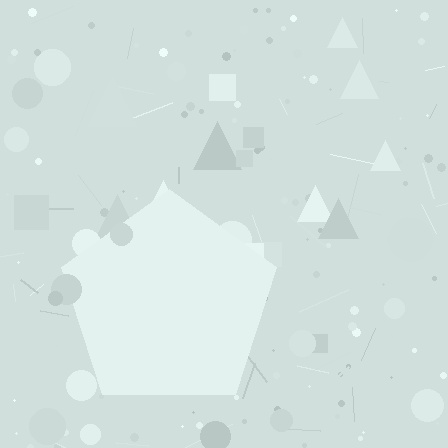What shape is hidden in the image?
A pentagon is hidden in the image.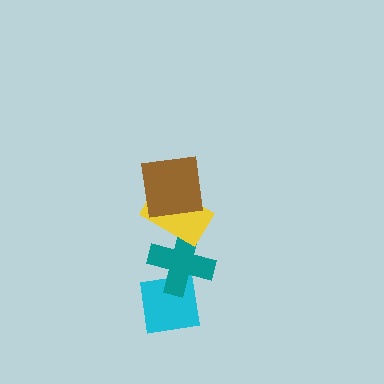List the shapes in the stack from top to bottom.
From top to bottom: the brown square, the yellow rectangle, the teal cross, the cyan square.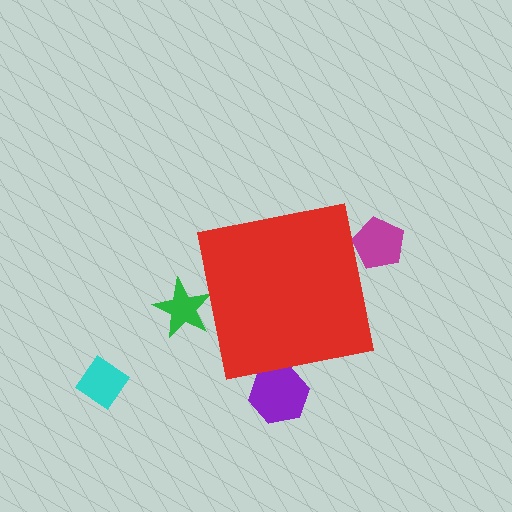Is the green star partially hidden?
Yes, the green star is partially hidden behind the red square.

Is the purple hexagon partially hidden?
Yes, the purple hexagon is partially hidden behind the red square.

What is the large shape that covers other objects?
A red square.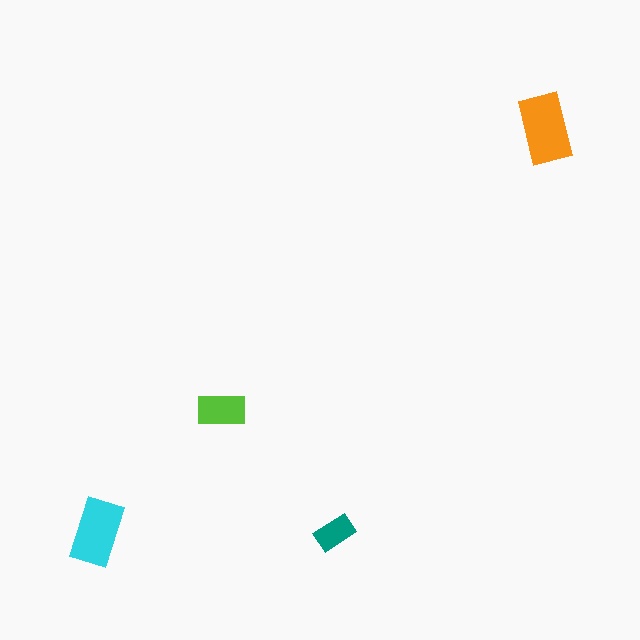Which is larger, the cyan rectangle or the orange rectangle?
The orange one.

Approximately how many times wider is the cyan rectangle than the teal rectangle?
About 1.5 times wider.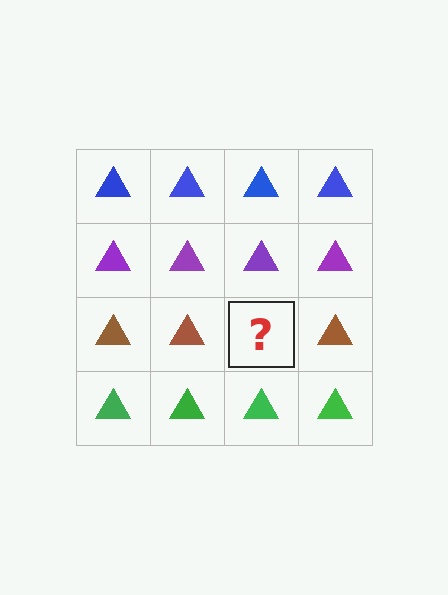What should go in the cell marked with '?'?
The missing cell should contain a brown triangle.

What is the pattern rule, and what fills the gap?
The rule is that each row has a consistent color. The gap should be filled with a brown triangle.